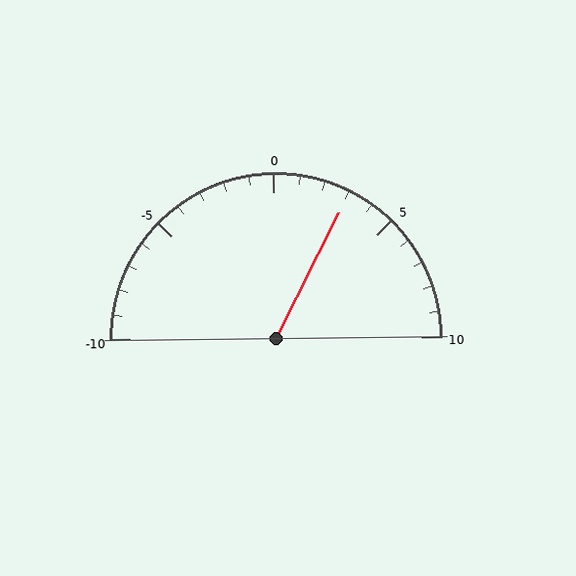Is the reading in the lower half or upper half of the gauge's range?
The reading is in the upper half of the range (-10 to 10).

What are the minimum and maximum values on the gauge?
The gauge ranges from -10 to 10.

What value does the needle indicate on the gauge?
The needle indicates approximately 3.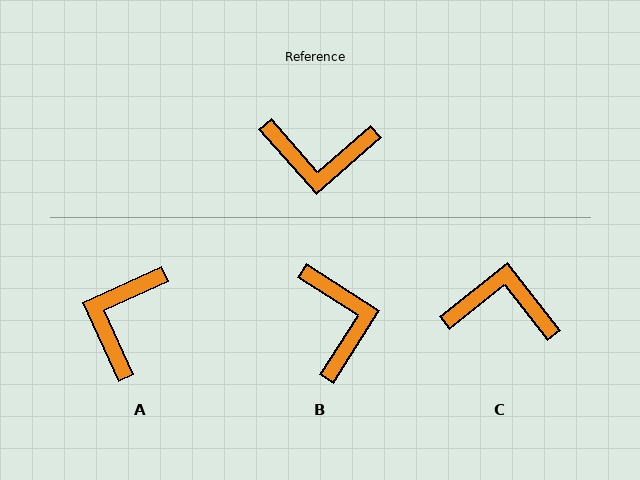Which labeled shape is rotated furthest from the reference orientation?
C, about 177 degrees away.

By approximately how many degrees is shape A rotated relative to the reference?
Approximately 107 degrees clockwise.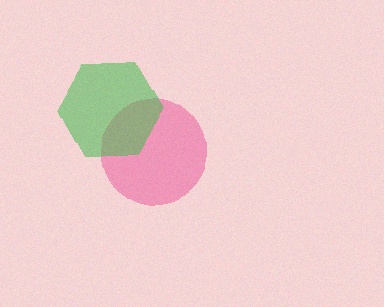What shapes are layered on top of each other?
The layered shapes are: a pink circle, a green hexagon.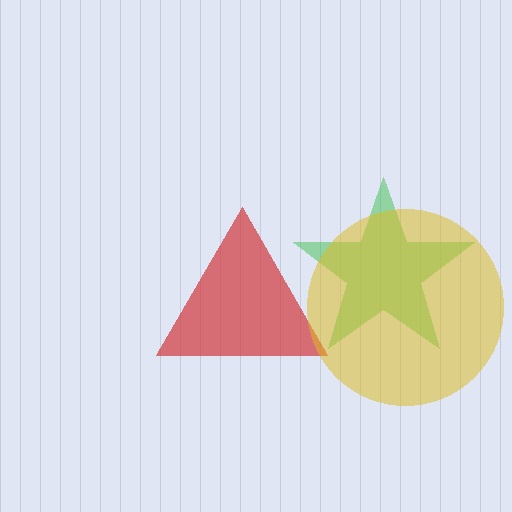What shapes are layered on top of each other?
The layered shapes are: a red triangle, a green star, a yellow circle.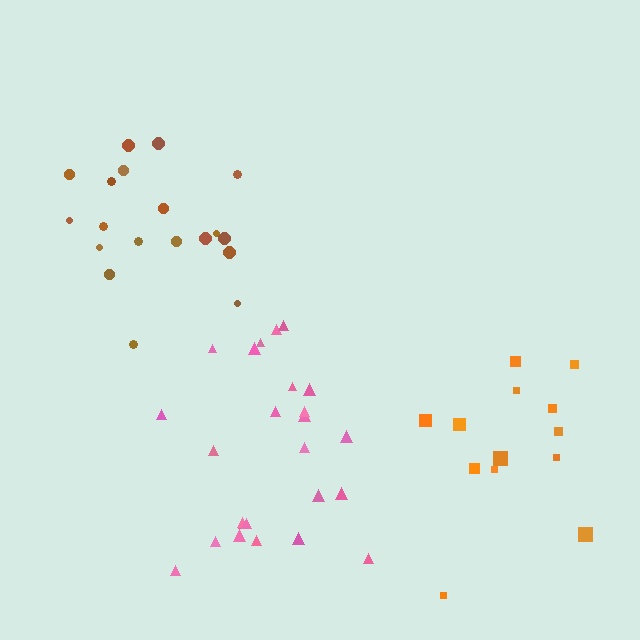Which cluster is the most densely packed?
Pink.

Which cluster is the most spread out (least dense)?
Orange.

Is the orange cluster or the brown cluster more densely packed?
Brown.